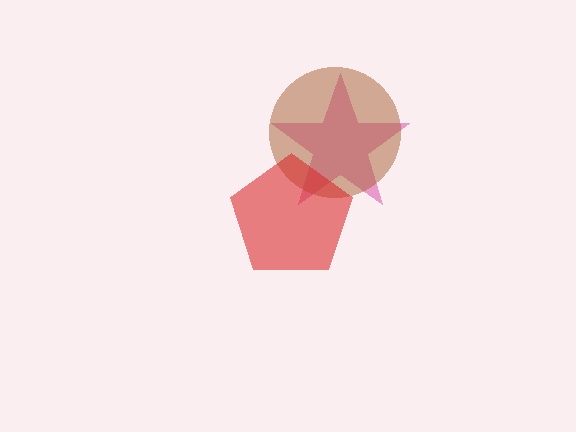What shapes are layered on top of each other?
The layered shapes are: a pink star, a brown circle, a red pentagon.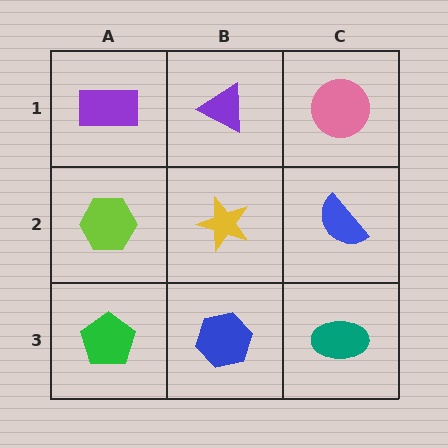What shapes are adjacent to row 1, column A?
A lime hexagon (row 2, column A), a purple triangle (row 1, column B).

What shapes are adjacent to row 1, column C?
A blue semicircle (row 2, column C), a purple triangle (row 1, column B).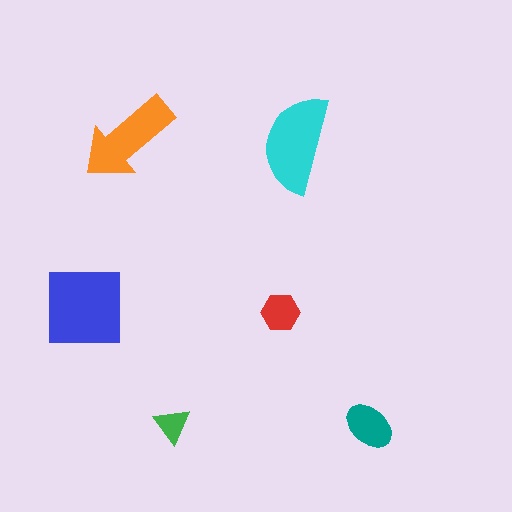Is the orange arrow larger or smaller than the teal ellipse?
Larger.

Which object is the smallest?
The green triangle.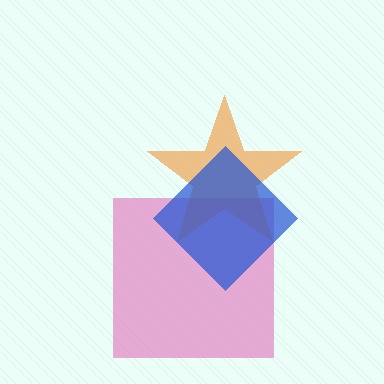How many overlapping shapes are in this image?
There are 3 overlapping shapes in the image.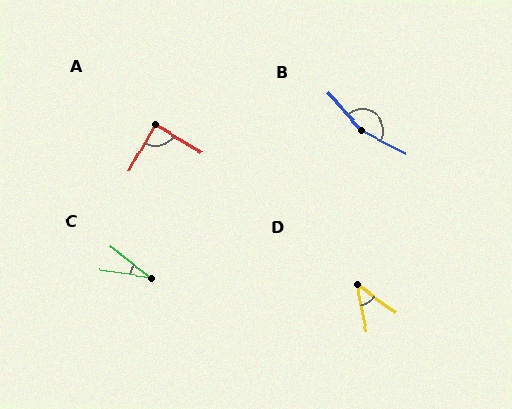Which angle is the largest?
B, at approximately 160 degrees.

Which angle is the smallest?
C, at approximately 28 degrees.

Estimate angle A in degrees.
Approximately 88 degrees.